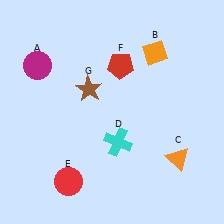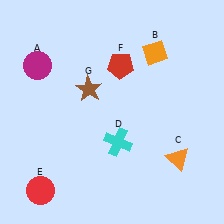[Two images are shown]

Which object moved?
The red circle (E) moved left.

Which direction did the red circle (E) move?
The red circle (E) moved left.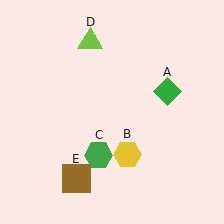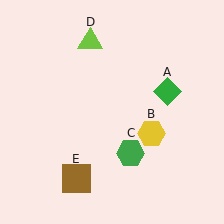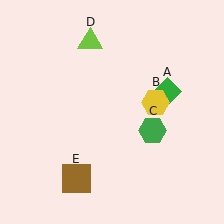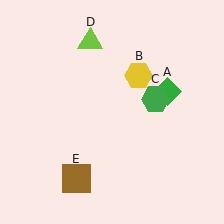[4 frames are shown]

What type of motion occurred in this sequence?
The yellow hexagon (object B), green hexagon (object C) rotated counterclockwise around the center of the scene.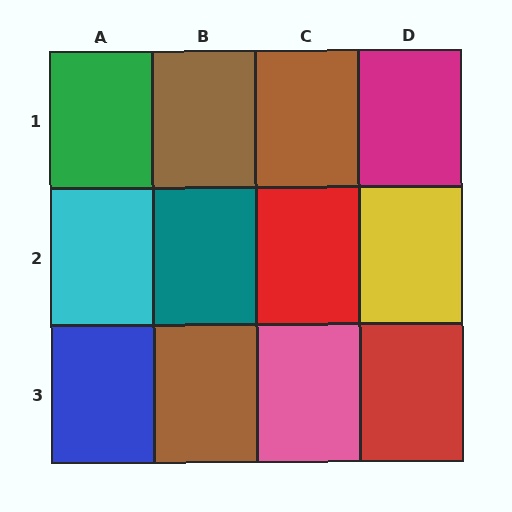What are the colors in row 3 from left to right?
Blue, brown, pink, red.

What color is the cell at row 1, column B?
Brown.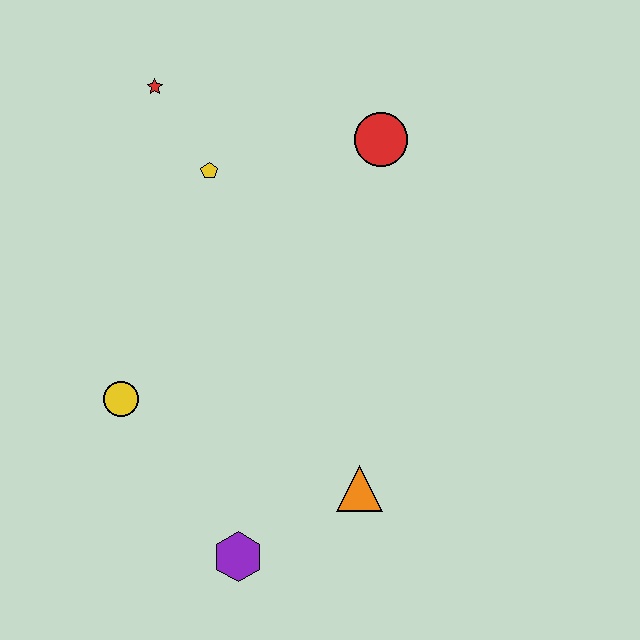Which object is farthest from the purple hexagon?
The red star is farthest from the purple hexagon.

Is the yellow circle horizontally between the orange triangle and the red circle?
No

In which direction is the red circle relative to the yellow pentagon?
The red circle is to the right of the yellow pentagon.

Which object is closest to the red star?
The yellow pentagon is closest to the red star.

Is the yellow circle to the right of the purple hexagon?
No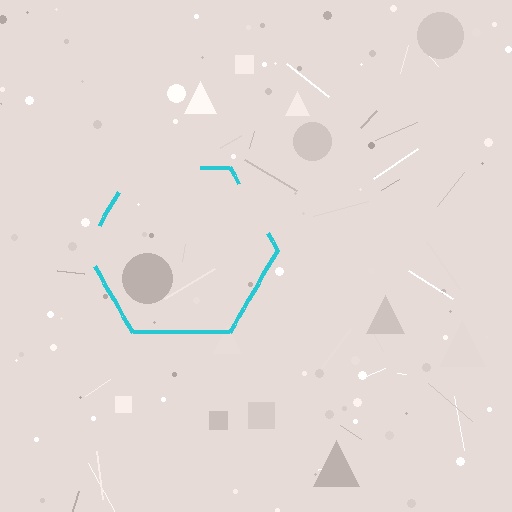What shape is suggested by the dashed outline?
The dashed outline suggests a hexagon.